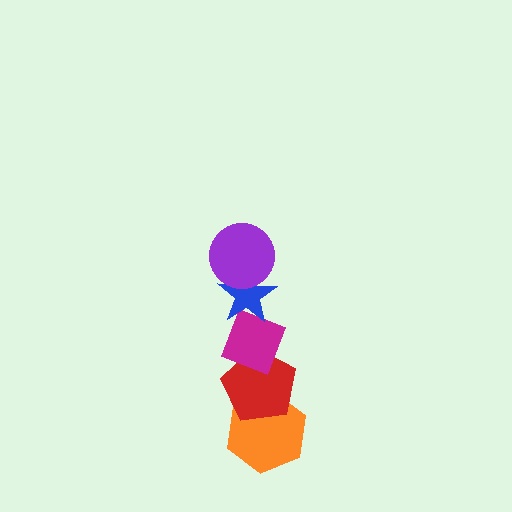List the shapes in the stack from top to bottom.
From top to bottom: the purple circle, the blue star, the magenta diamond, the red pentagon, the orange hexagon.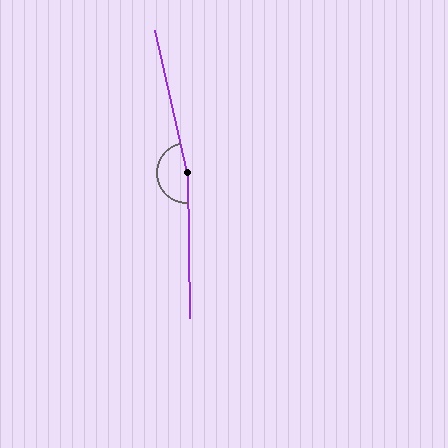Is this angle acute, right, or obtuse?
It is obtuse.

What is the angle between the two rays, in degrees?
Approximately 168 degrees.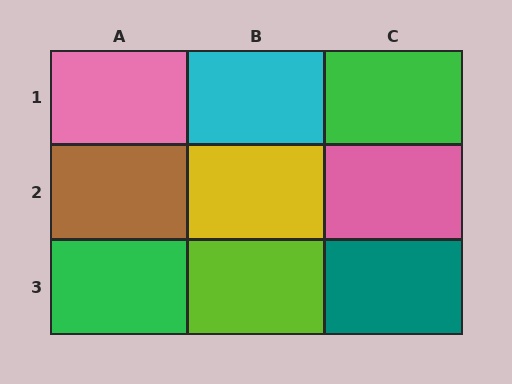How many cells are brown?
1 cell is brown.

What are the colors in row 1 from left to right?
Pink, cyan, green.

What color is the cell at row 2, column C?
Pink.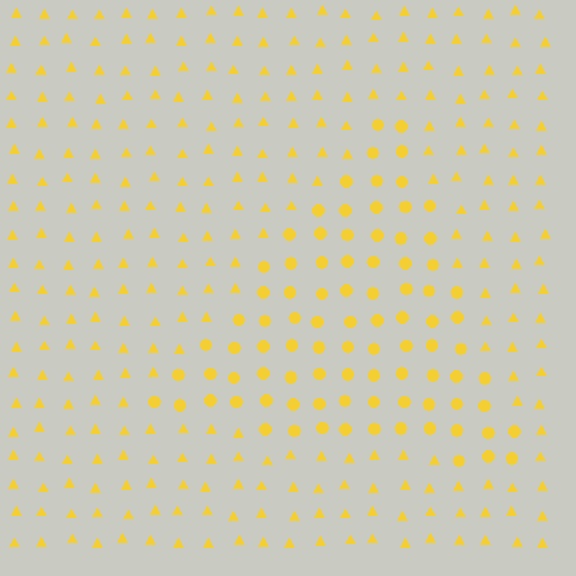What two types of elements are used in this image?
The image uses circles inside the triangle region and triangles outside it.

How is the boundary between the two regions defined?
The boundary is defined by a change in element shape: circles inside vs. triangles outside. All elements share the same color and spacing.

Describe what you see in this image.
The image is filled with small yellow elements arranged in a uniform grid. A triangle-shaped region contains circles, while the surrounding area contains triangles. The boundary is defined purely by the change in element shape.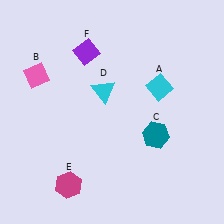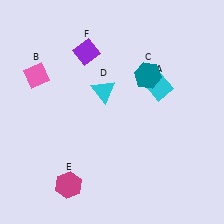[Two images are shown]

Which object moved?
The teal hexagon (C) moved up.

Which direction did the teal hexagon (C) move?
The teal hexagon (C) moved up.